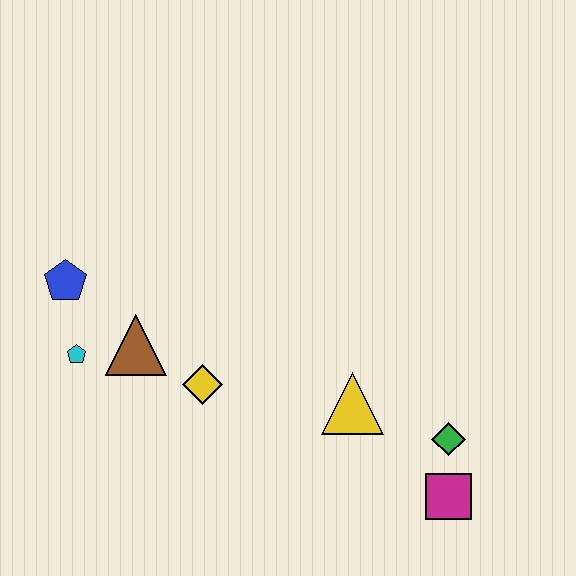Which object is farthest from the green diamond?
The blue pentagon is farthest from the green diamond.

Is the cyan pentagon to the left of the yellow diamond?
Yes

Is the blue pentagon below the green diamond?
No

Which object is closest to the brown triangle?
The cyan pentagon is closest to the brown triangle.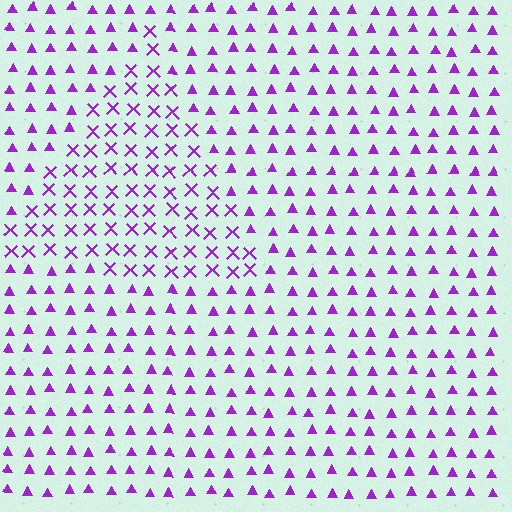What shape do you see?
I see a triangle.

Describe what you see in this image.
The image is filled with small purple elements arranged in a uniform grid. A triangle-shaped region contains X marks, while the surrounding area contains triangles. The boundary is defined purely by the change in element shape.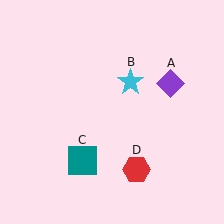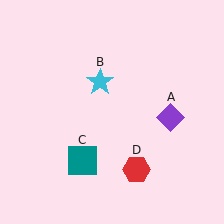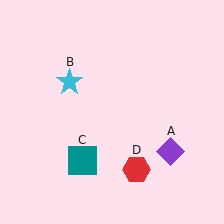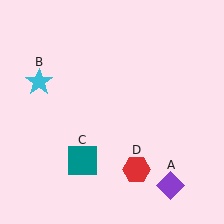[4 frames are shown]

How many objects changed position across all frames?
2 objects changed position: purple diamond (object A), cyan star (object B).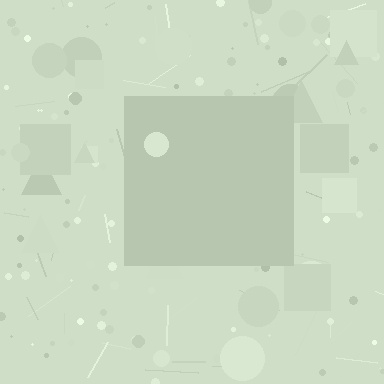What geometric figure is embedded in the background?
A square is embedded in the background.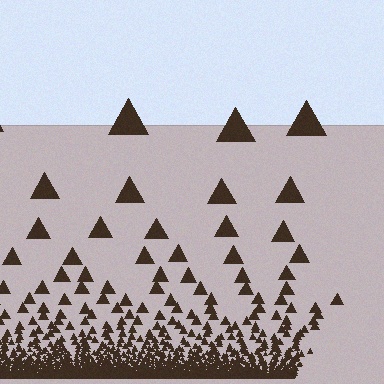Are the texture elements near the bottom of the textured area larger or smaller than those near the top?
Smaller. The gradient is inverted — elements near the bottom are smaller and denser.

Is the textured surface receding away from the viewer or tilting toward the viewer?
The surface appears to tilt toward the viewer. Texture elements get larger and sparser toward the top.